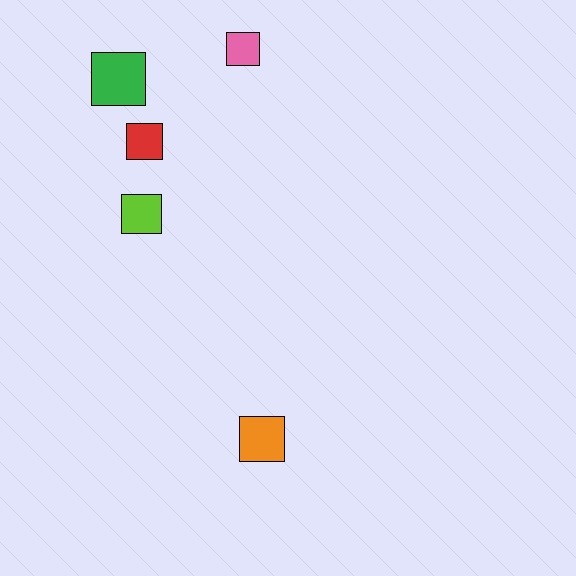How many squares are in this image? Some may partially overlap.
There are 5 squares.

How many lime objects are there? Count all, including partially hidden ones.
There is 1 lime object.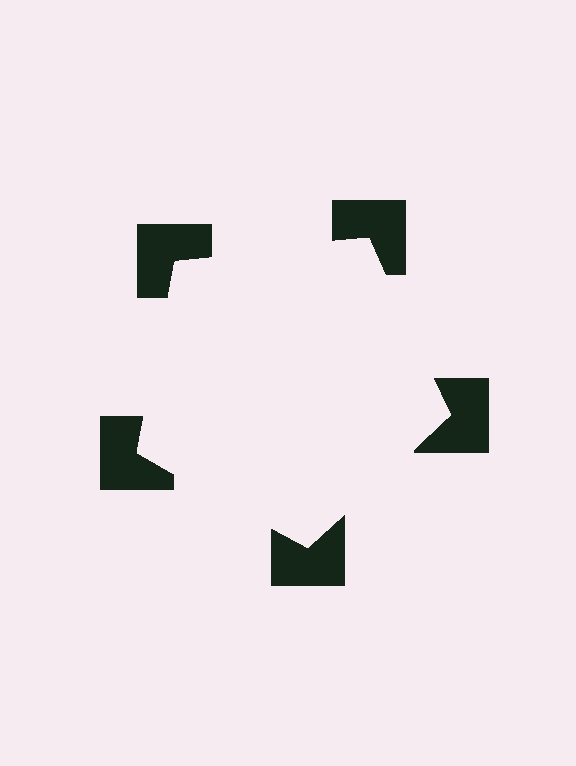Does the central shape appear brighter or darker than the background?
It typically appears slightly brighter than the background, even though no actual brightness change is drawn.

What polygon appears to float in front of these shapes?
An illusory pentagon — its edges are inferred from the aligned wedge cuts in the notched squares, not physically drawn.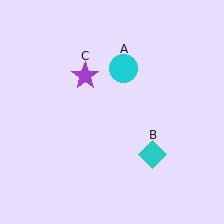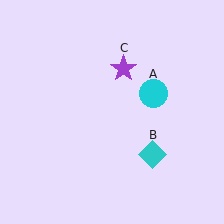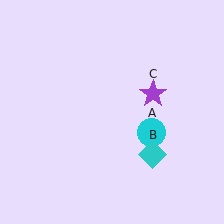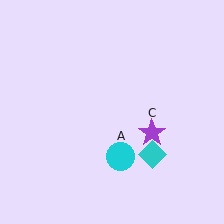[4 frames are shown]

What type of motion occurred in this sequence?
The cyan circle (object A), purple star (object C) rotated clockwise around the center of the scene.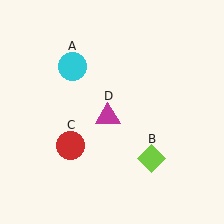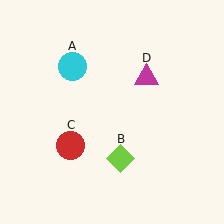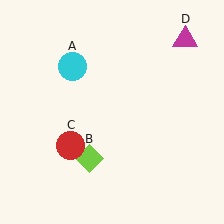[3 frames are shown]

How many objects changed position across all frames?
2 objects changed position: lime diamond (object B), magenta triangle (object D).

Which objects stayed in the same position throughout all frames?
Cyan circle (object A) and red circle (object C) remained stationary.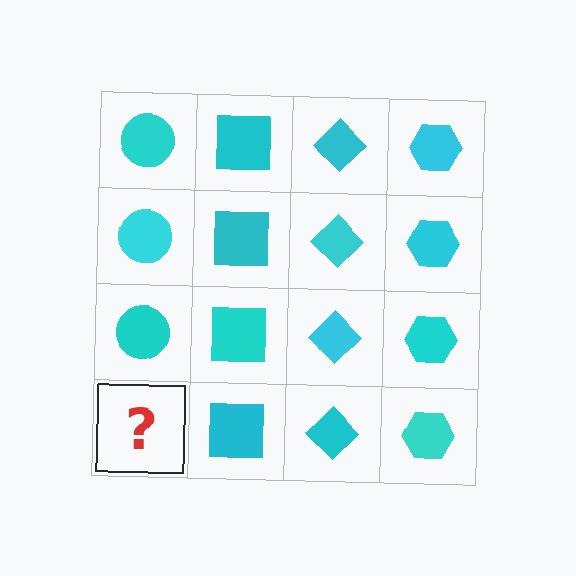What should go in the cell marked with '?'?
The missing cell should contain a cyan circle.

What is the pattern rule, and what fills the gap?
The rule is that each column has a consistent shape. The gap should be filled with a cyan circle.